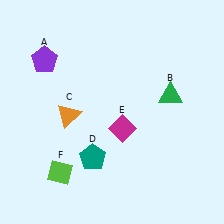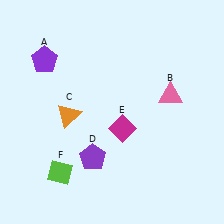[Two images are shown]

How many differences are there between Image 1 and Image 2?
There are 2 differences between the two images.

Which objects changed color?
B changed from green to pink. D changed from teal to purple.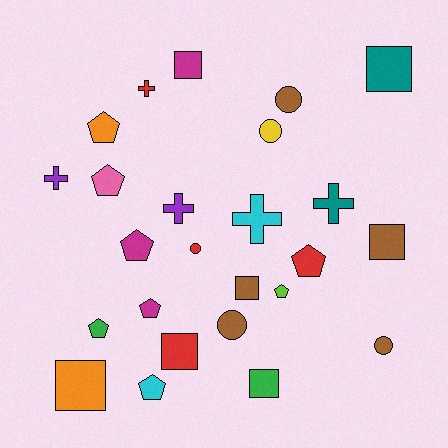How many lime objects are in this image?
There is 1 lime object.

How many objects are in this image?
There are 25 objects.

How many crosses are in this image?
There are 5 crosses.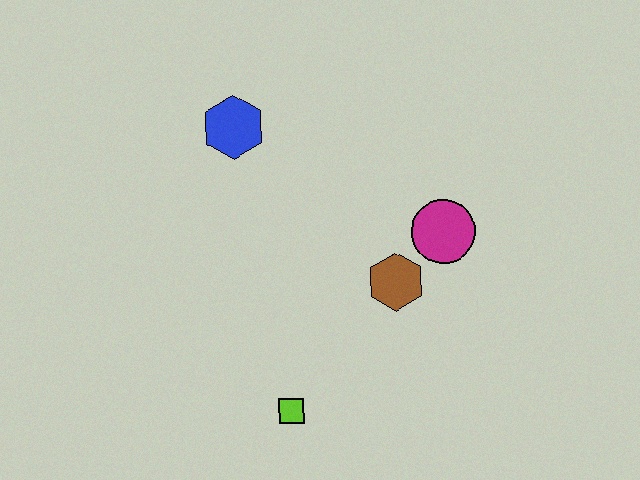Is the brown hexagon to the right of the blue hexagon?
Yes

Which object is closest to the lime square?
The brown hexagon is closest to the lime square.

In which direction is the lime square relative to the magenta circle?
The lime square is below the magenta circle.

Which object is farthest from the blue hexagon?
The lime square is farthest from the blue hexagon.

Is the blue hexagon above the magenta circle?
Yes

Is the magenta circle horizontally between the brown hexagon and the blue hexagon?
No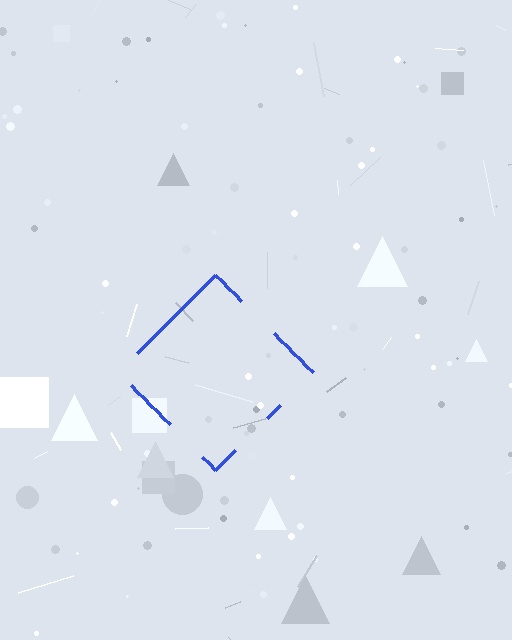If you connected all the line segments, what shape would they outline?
They would outline a diamond.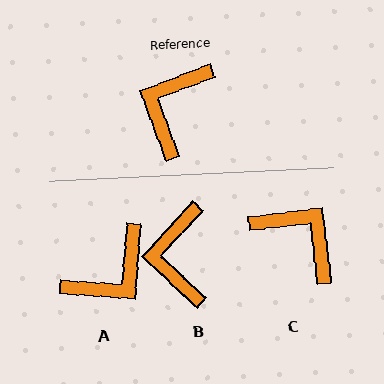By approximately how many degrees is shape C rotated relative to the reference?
Approximately 104 degrees clockwise.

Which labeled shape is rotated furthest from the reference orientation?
A, about 155 degrees away.